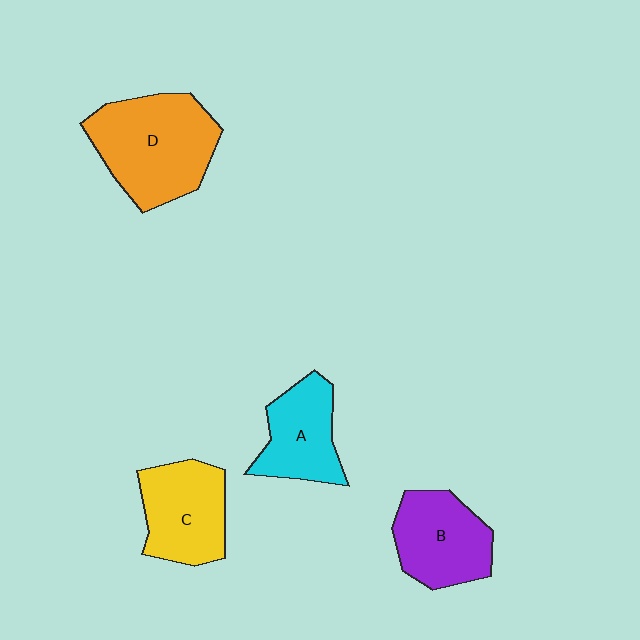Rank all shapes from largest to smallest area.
From largest to smallest: D (orange), C (yellow), B (purple), A (cyan).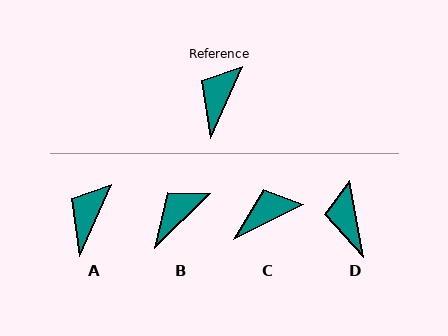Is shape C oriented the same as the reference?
No, it is off by about 39 degrees.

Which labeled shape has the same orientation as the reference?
A.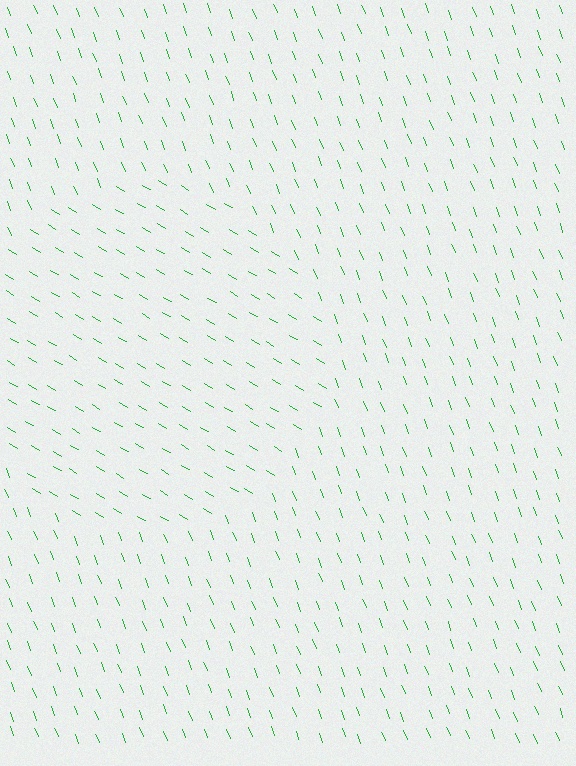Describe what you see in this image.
The image is filled with small green line segments. A circle region in the image has lines oriented differently from the surrounding lines, creating a visible texture boundary.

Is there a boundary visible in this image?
Yes, there is a texture boundary formed by a change in line orientation.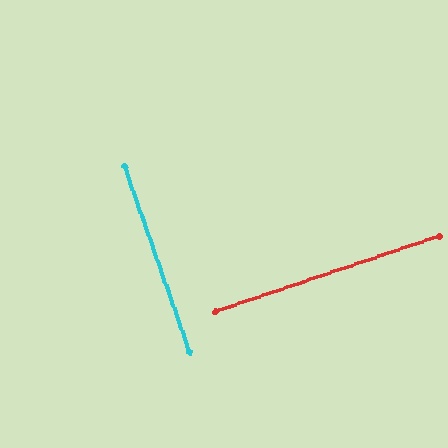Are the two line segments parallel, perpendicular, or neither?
Perpendicular — they meet at approximately 89°.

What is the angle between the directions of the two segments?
Approximately 89 degrees.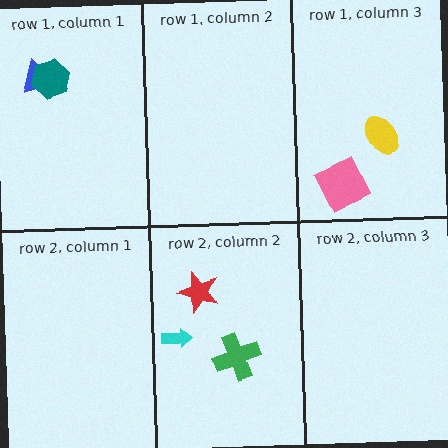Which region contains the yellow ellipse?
The row 1, column 3 region.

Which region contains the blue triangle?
The row 1, column 1 region.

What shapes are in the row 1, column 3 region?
The pink square, the yellow ellipse.